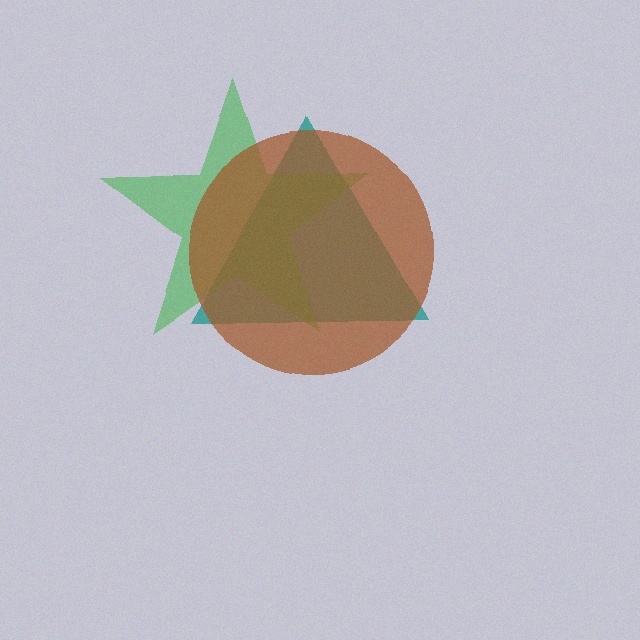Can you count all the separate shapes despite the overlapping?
Yes, there are 3 separate shapes.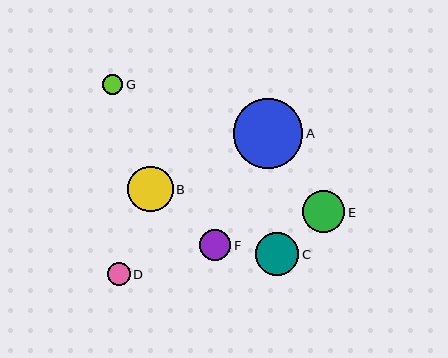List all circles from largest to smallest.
From largest to smallest: A, B, C, E, F, D, G.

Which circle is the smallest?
Circle G is the smallest with a size of approximately 20 pixels.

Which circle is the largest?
Circle A is the largest with a size of approximately 69 pixels.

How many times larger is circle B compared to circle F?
Circle B is approximately 1.5 times the size of circle F.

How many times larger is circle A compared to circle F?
Circle A is approximately 2.2 times the size of circle F.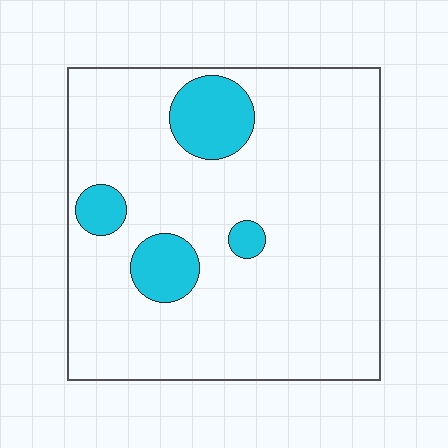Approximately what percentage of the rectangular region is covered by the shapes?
Approximately 15%.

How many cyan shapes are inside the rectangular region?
4.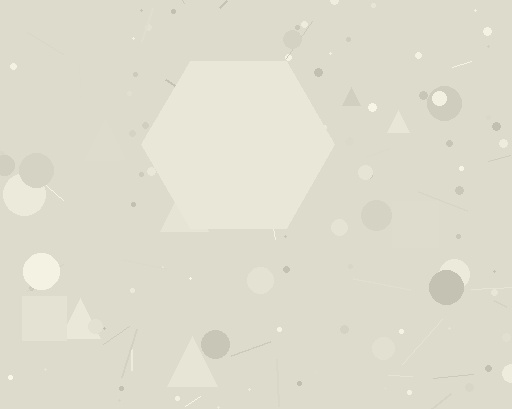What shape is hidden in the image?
A hexagon is hidden in the image.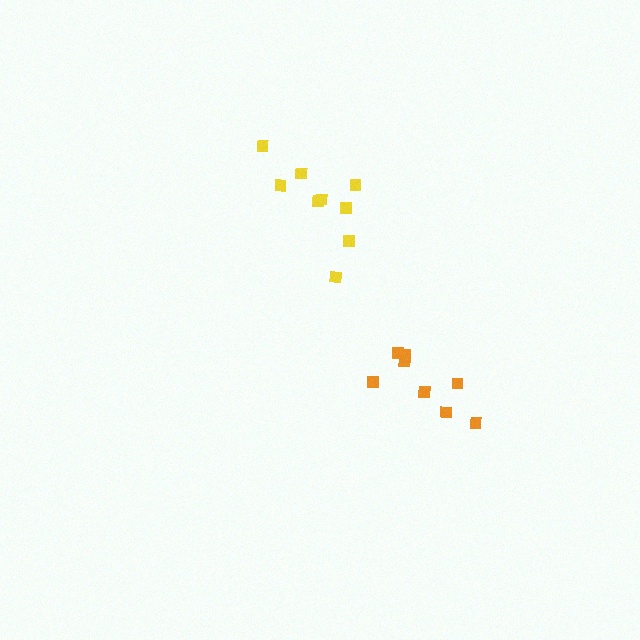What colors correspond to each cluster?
The clusters are colored: orange, yellow.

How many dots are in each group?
Group 1: 8 dots, Group 2: 9 dots (17 total).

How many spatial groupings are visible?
There are 2 spatial groupings.